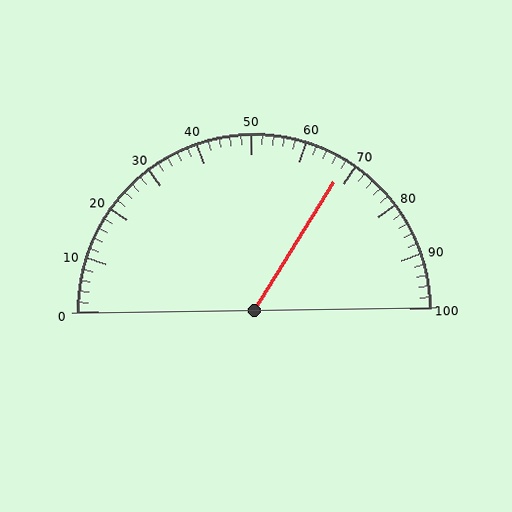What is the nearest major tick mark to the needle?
The nearest major tick mark is 70.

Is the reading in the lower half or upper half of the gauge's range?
The reading is in the upper half of the range (0 to 100).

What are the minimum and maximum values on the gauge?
The gauge ranges from 0 to 100.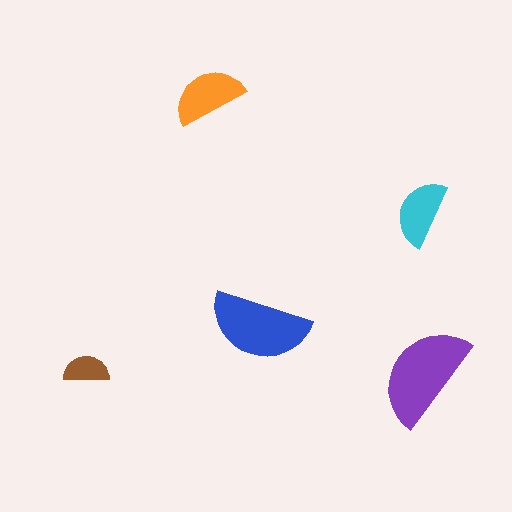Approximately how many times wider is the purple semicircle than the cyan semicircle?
About 1.5 times wider.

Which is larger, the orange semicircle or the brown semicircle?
The orange one.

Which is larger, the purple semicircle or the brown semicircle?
The purple one.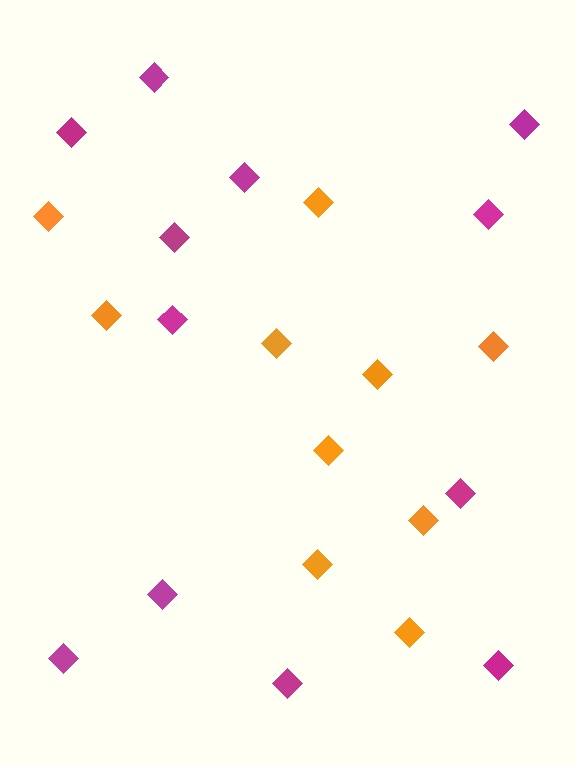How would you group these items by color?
There are 2 groups: one group of magenta diamonds (12) and one group of orange diamonds (10).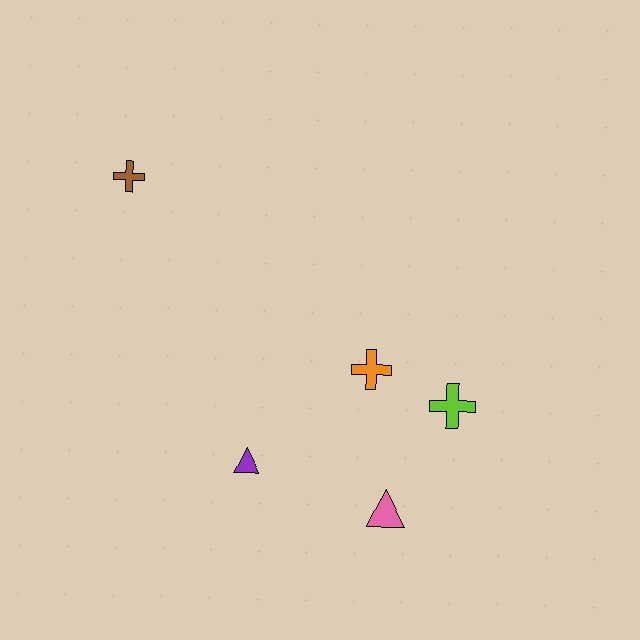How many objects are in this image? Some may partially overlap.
There are 5 objects.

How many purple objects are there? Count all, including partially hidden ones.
There is 1 purple object.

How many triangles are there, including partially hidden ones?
There are 2 triangles.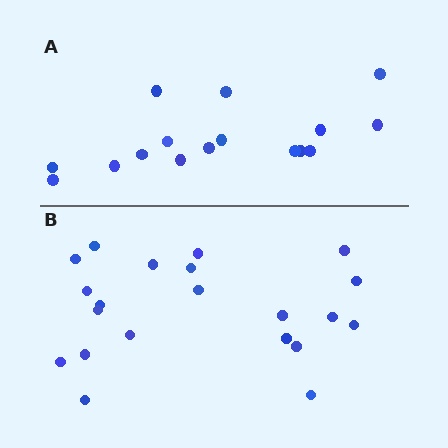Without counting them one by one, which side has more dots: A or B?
Region B (the bottom region) has more dots.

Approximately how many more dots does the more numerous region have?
Region B has about 5 more dots than region A.